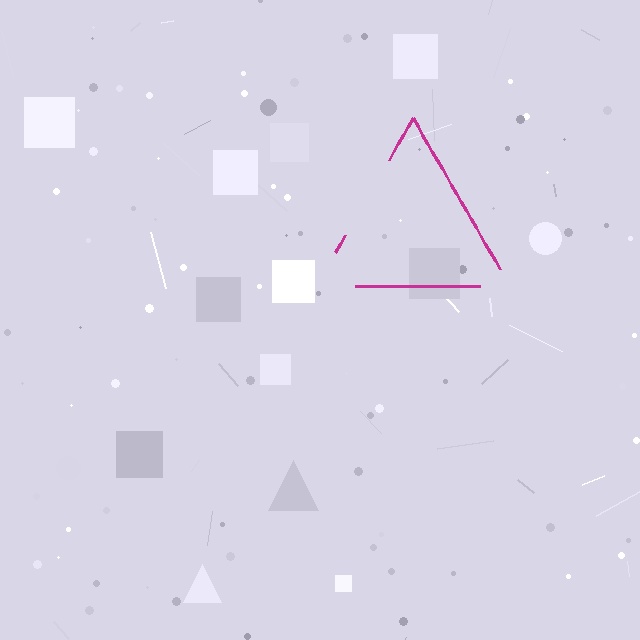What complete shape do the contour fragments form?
The contour fragments form a triangle.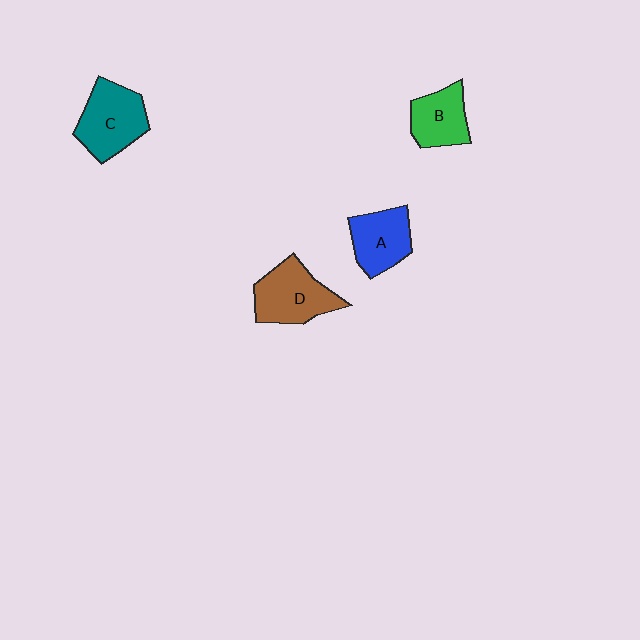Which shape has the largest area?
Shape C (teal).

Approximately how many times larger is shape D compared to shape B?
Approximately 1.3 times.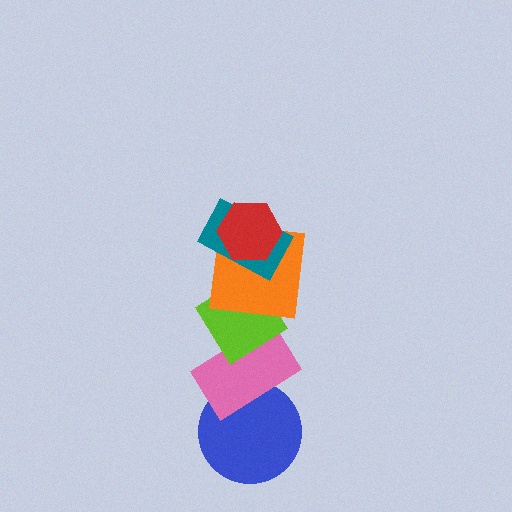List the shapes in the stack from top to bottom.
From top to bottom: the red hexagon, the teal rectangle, the orange square, the lime diamond, the pink rectangle, the blue circle.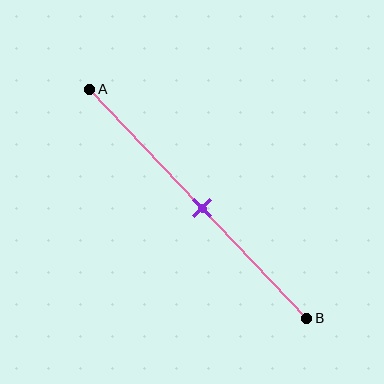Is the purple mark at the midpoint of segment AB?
Yes, the mark is approximately at the midpoint.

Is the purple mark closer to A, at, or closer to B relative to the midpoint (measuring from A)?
The purple mark is approximately at the midpoint of segment AB.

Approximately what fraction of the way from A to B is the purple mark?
The purple mark is approximately 50% of the way from A to B.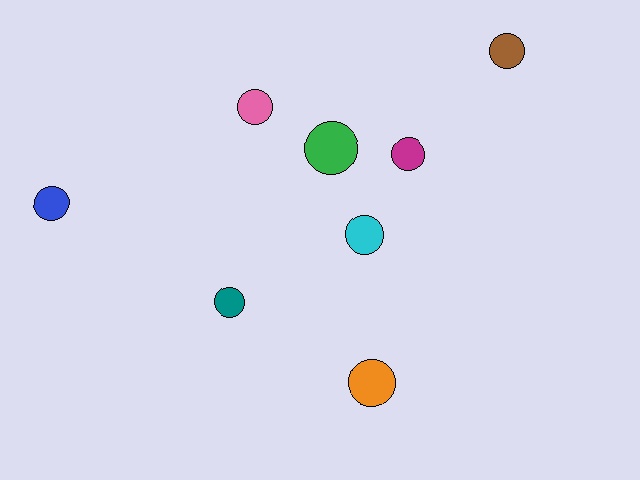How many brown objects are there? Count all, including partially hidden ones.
There is 1 brown object.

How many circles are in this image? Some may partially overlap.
There are 8 circles.